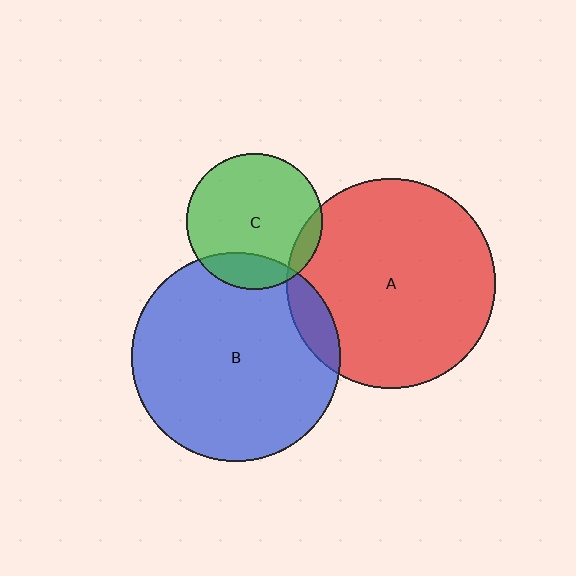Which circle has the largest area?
Circle A (red).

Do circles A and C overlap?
Yes.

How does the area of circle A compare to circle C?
Approximately 2.4 times.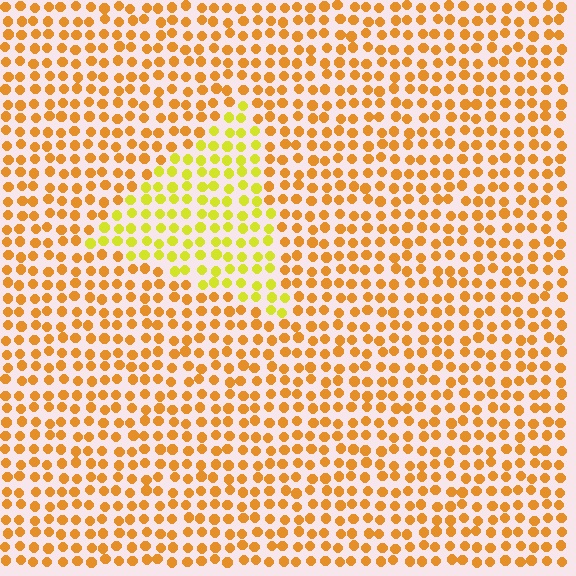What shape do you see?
I see a triangle.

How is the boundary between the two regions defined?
The boundary is defined purely by a slight shift in hue (about 33 degrees). Spacing, size, and orientation are identical on both sides.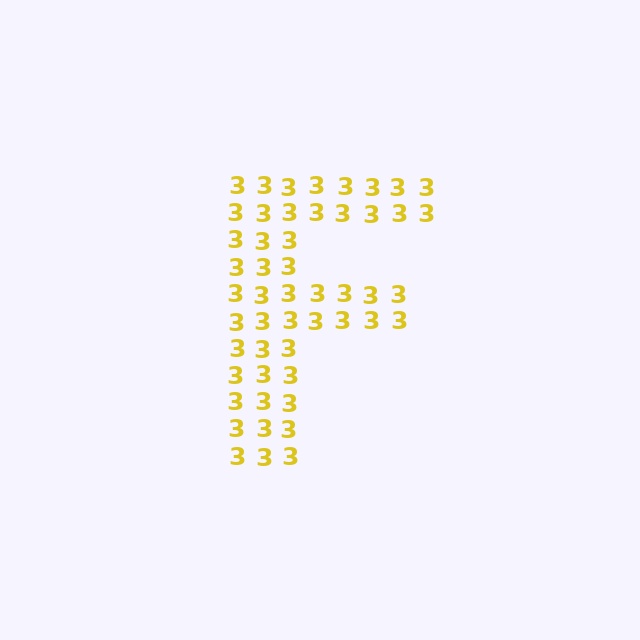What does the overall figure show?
The overall figure shows the letter F.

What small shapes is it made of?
It is made of small digit 3's.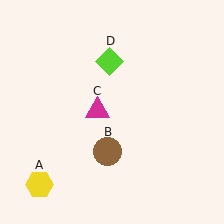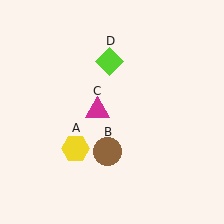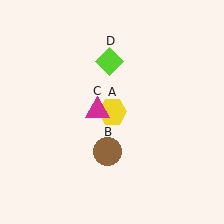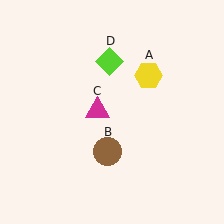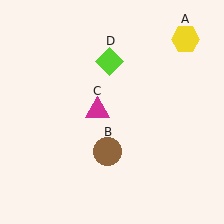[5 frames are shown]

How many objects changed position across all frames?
1 object changed position: yellow hexagon (object A).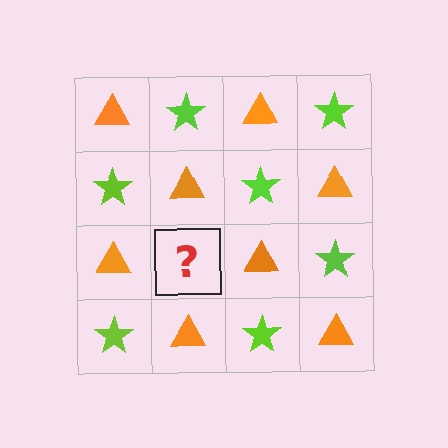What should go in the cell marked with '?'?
The missing cell should contain a lime star.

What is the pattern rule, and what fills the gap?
The rule is that it alternates orange triangle and lime star in a checkerboard pattern. The gap should be filled with a lime star.